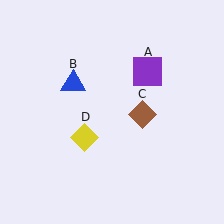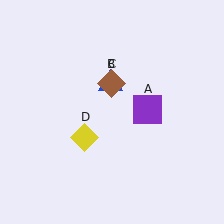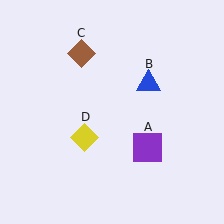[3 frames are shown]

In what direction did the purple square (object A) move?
The purple square (object A) moved down.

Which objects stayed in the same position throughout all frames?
Yellow diamond (object D) remained stationary.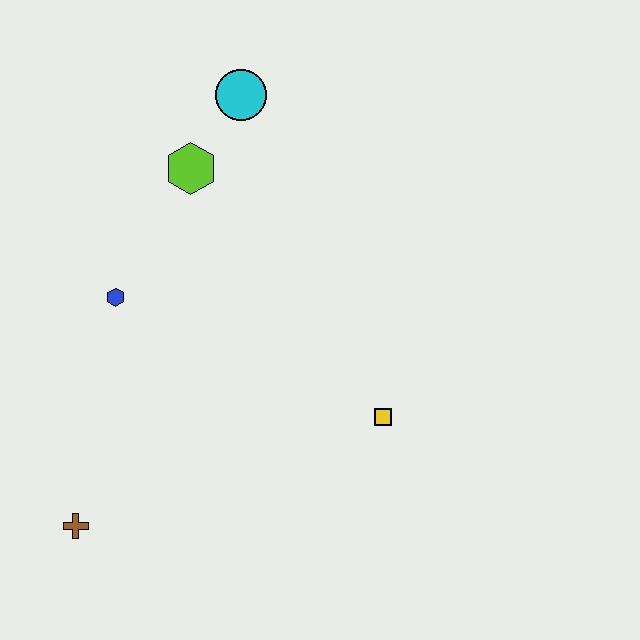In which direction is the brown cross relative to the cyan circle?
The brown cross is below the cyan circle.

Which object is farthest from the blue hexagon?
The yellow square is farthest from the blue hexagon.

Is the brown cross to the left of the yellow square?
Yes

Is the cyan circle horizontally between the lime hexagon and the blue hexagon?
No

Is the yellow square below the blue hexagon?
Yes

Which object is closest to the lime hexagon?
The cyan circle is closest to the lime hexagon.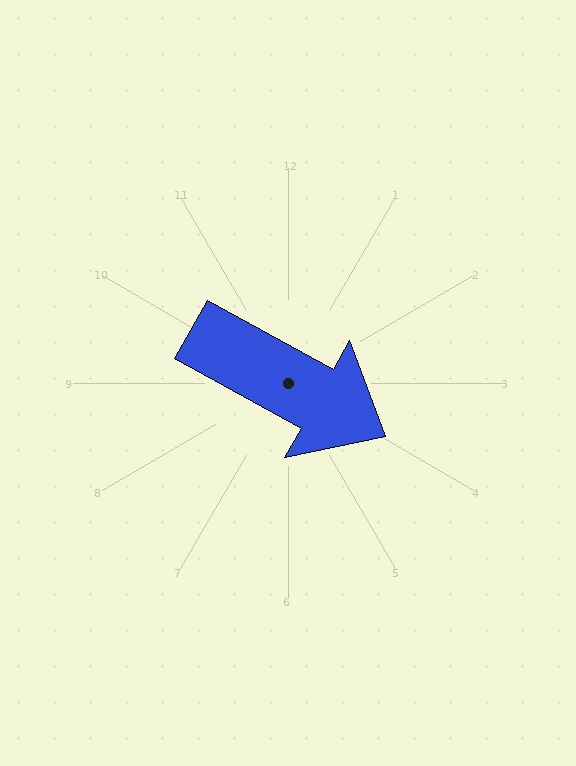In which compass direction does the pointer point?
Southeast.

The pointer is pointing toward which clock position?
Roughly 4 o'clock.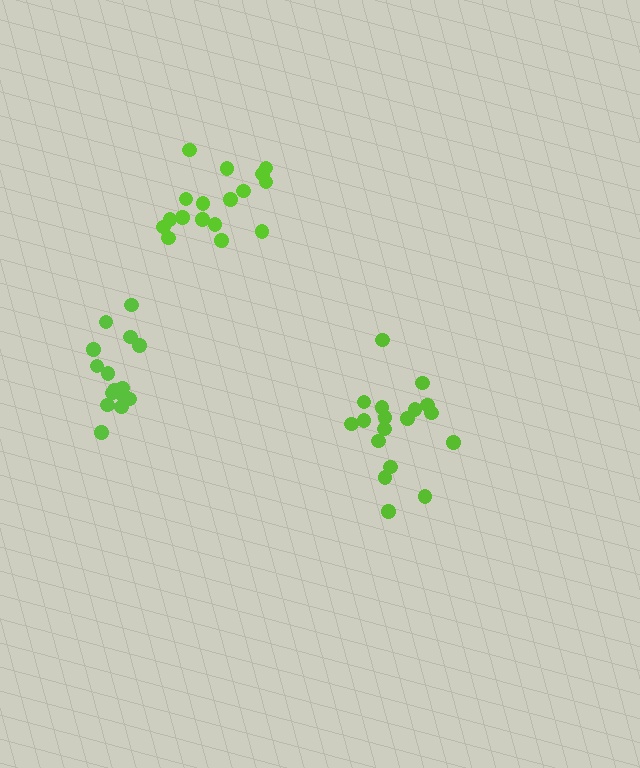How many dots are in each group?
Group 1: 17 dots, Group 2: 18 dots, Group 3: 15 dots (50 total).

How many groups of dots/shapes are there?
There are 3 groups.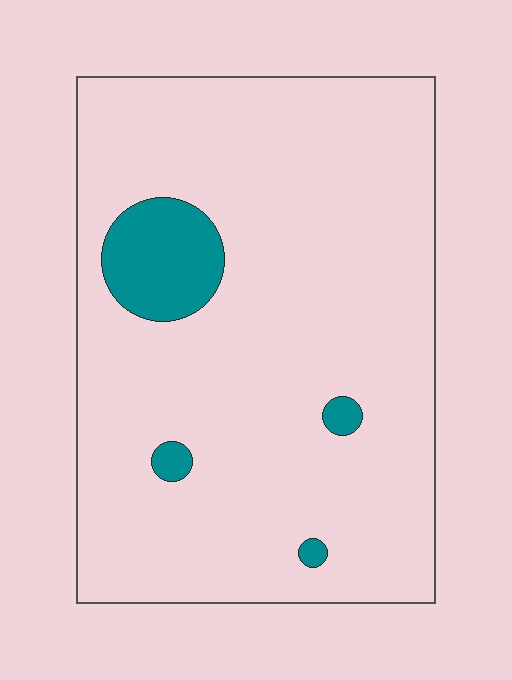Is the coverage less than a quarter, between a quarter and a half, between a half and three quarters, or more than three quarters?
Less than a quarter.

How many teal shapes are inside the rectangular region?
4.